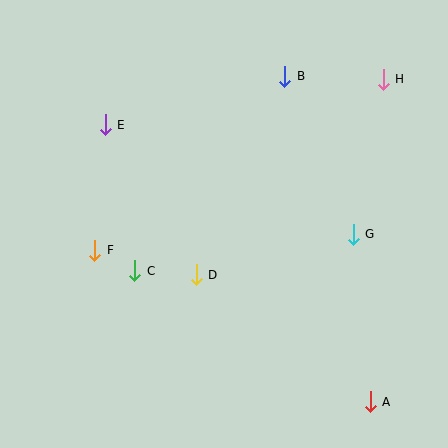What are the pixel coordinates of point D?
Point D is at (196, 275).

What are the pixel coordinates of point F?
Point F is at (95, 250).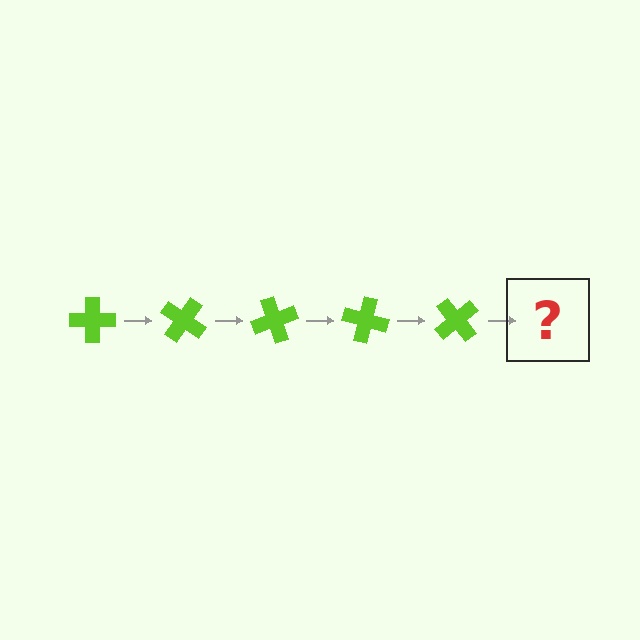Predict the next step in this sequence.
The next step is a lime cross rotated 175 degrees.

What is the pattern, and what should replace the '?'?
The pattern is that the cross rotates 35 degrees each step. The '?' should be a lime cross rotated 175 degrees.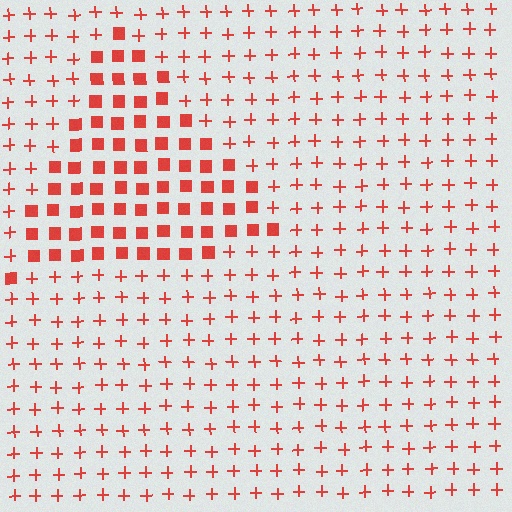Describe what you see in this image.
The image is filled with small red elements arranged in a uniform grid. A triangle-shaped region contains squares, while the surrounding area contains plus signs. The boundary is defined purely by the change in element shape.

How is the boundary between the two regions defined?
The boundary is defined by a change in element shape: squares inside vs. plus signs outside. All elements share the same color and spacing.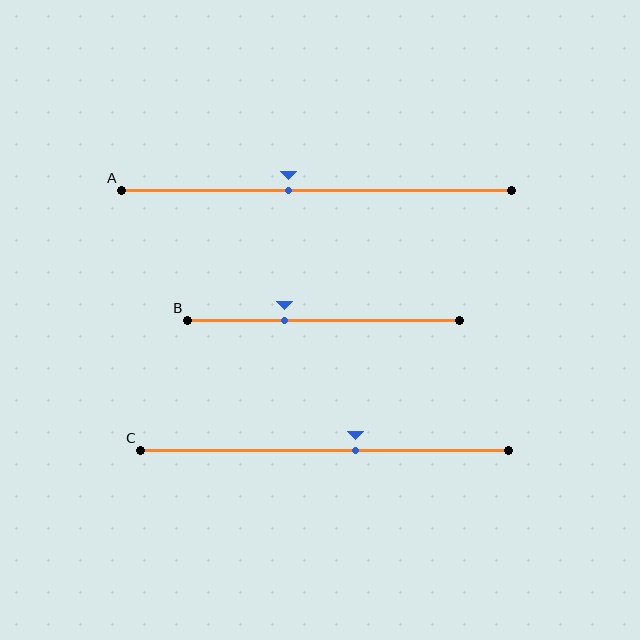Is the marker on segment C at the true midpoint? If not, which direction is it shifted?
No, the marker on segment C is shifted to the right by about 8% of the segment length.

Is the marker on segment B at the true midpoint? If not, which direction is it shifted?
No, the marker on segment B is shifted to the left by about 15% of the segment length.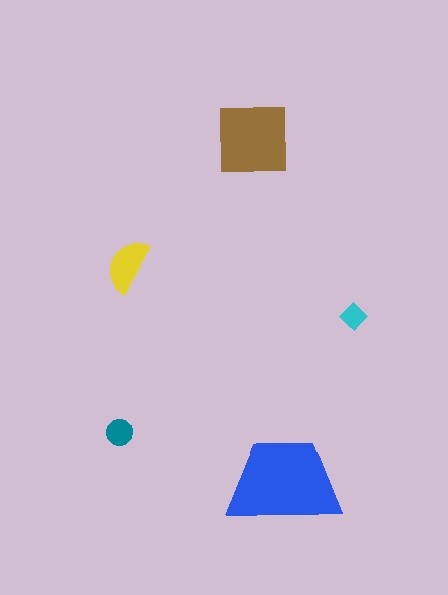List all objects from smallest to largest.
The cyan diamond, the teal circle, the yellow semicircle, the brown square, the blue trapezoid.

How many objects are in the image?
There are 5 objects in the image.